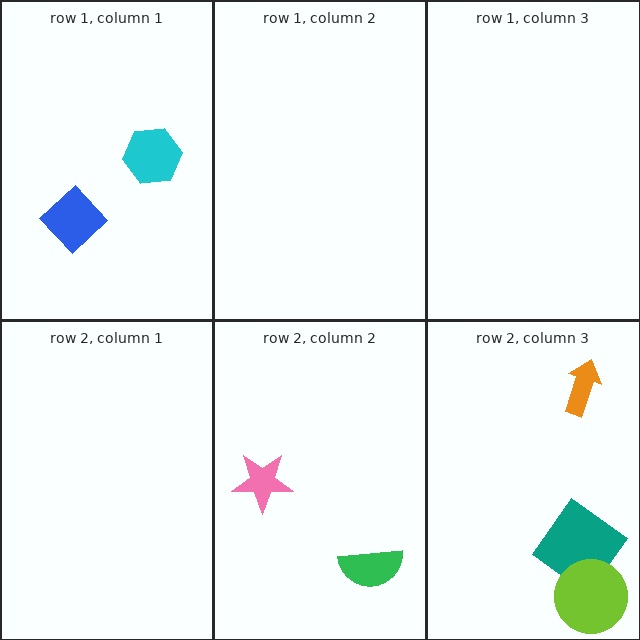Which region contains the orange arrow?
The row 2, column 3 region.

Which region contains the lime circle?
The row 2, column 3 region.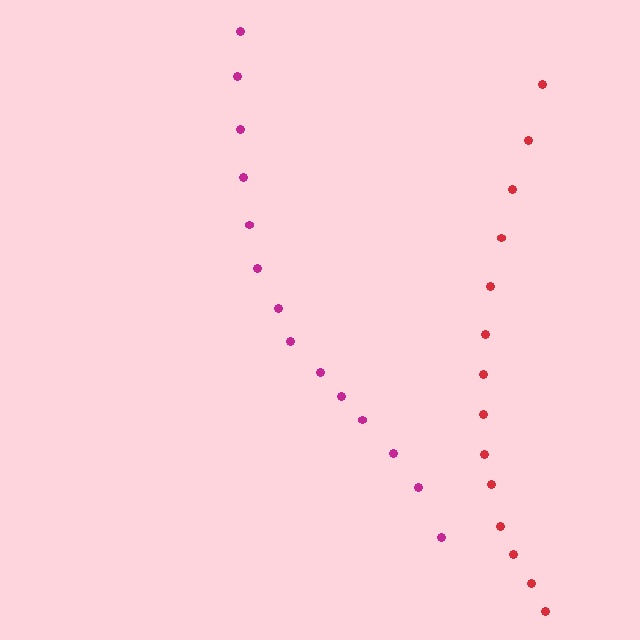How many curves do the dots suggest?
There are 2 distinct paths.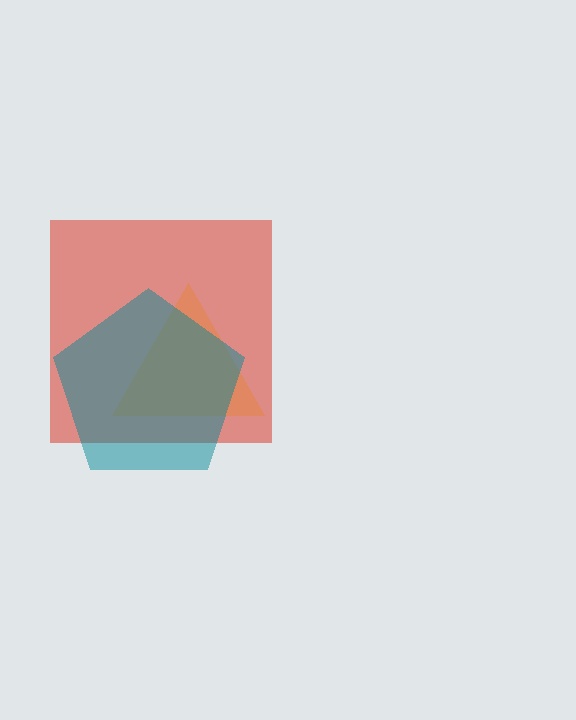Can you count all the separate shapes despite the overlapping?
Yes, there are 3 separate shapes.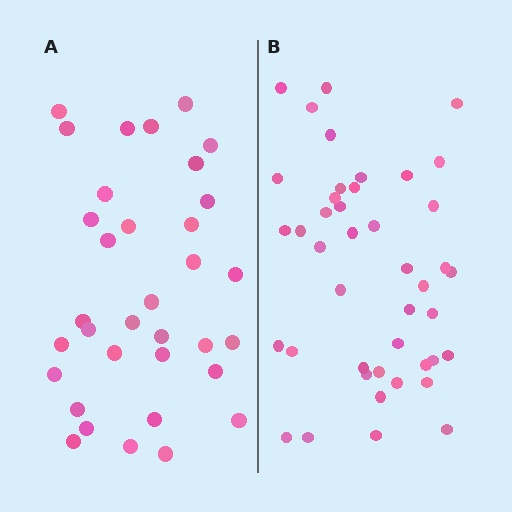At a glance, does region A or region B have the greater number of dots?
Region B (the right region) has more dots.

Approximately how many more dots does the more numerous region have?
Region B has roughly 8 or so more dots than region A.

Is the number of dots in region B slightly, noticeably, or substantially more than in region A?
Region B has noticeably more, but not dramatically so. The ratio is roughly 1.3 to 1.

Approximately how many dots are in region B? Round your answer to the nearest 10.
About 40 dots. (The exact count is 43, which rounds to 40.)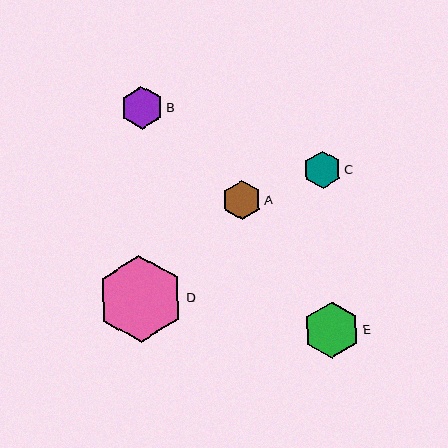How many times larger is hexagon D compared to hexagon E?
Hexagon D is approximately 1.5 times the size of hexagon E.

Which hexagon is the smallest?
Hexagon C is the smallest with a size of approximately 38 pixels.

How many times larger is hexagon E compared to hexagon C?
Hexagon E is approximately 1.5 times the size of hexagon C.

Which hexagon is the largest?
Hexagon D is the largest with a size of approximately 87 pixels.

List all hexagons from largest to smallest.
From largest to smallest: D, E, B, A, C.